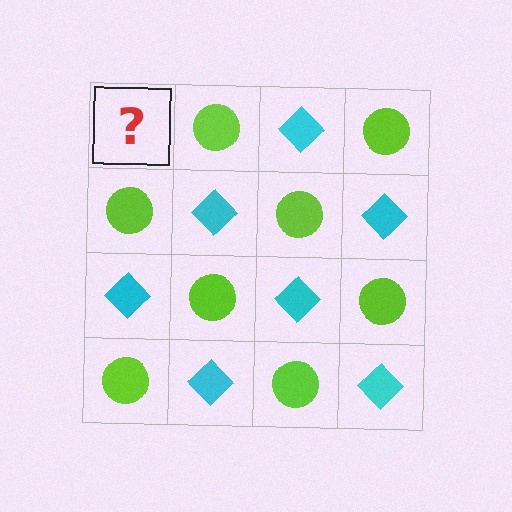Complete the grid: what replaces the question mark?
The question mark should be replaced with a cyan diamond.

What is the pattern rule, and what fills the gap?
The rule is that it alternates cyan diamond and lime circle in a checkerboard pattern. The gap should be filled with a cyan diamond.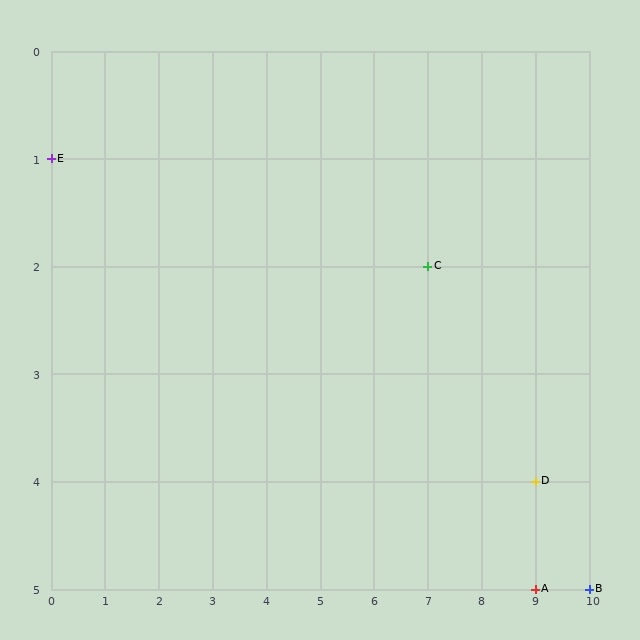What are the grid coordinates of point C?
Point C is at grid coordinates (7, 2).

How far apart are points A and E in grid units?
Points A and E are 9 columns and 4 rows apart (about 9.8 grid units diagonally).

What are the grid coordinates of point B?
Point B is at grid coordinates (10, 5).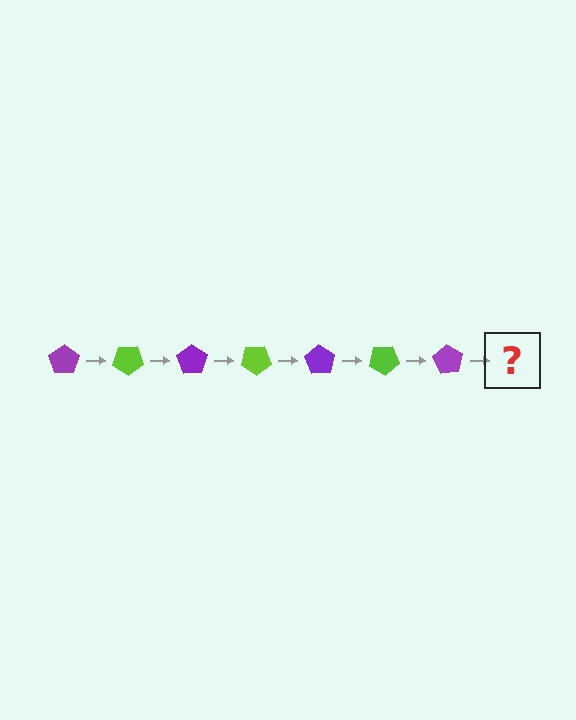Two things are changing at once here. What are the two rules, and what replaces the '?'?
The two rules are that it rotates 35 degrees each step and the color cycles through purple and lime. The '?' should be a lime pentagon, rotated 245 degrees from the start.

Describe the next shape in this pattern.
It should be a lime pentagon, rotated 245 degrees from the start.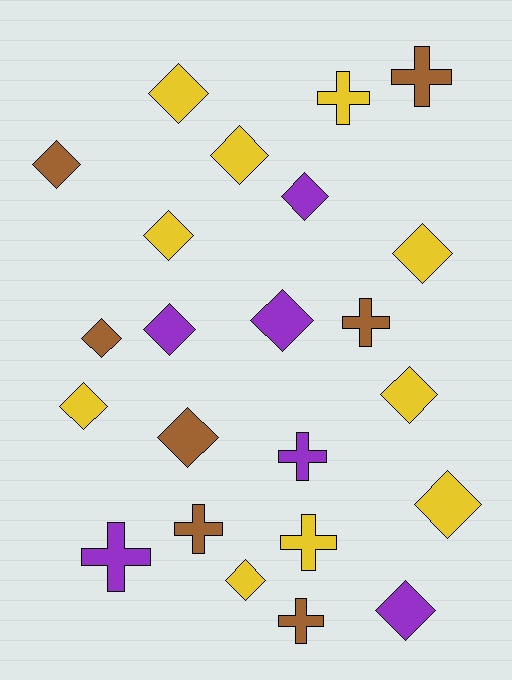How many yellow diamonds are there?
There are 8 yellow diamonds.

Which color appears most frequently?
Yellow, with 10 objects.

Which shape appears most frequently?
Diamond, with 15 objects.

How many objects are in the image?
There are 23 objects.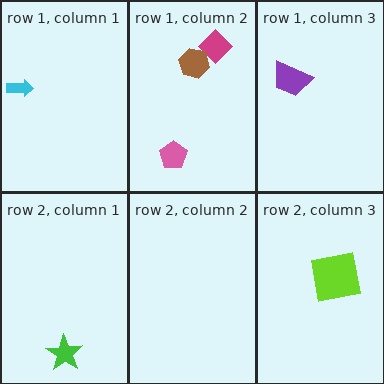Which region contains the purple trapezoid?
The row 1, column 3 region.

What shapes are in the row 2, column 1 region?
The green star.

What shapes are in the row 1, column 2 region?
The magenta diamond, the pink pentagon, the brown hexagon.